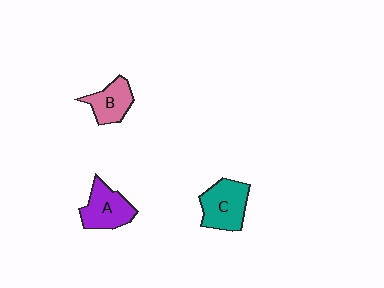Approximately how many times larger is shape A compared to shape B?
Approximately 1.2 times.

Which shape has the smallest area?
Shape B (pink).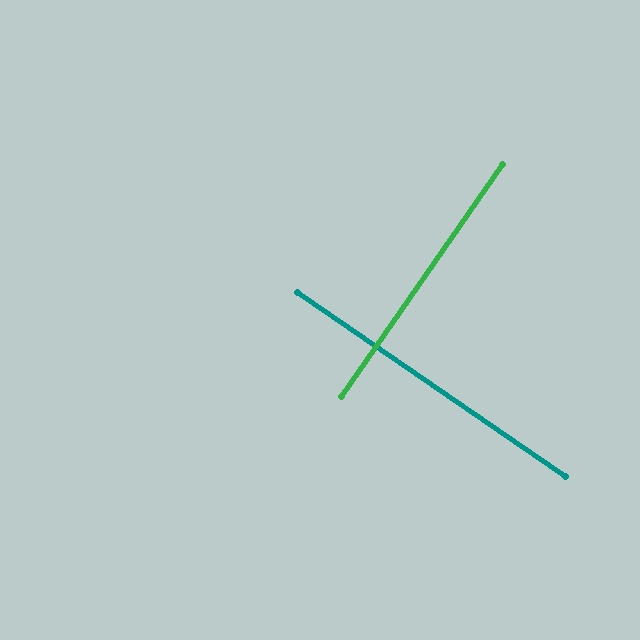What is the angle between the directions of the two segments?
Approximately 90 degrees.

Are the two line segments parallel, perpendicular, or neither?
Perpendicular — they meet at approximately 90°.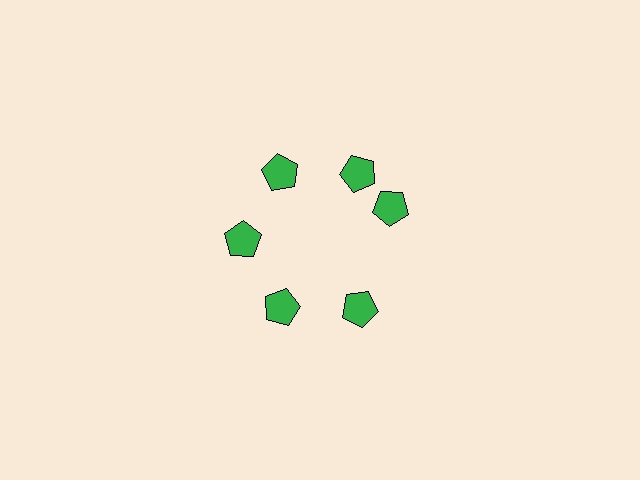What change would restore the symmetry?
The symmetry would be restored by rotating it back into even spacing with its neighbors so that all 6 pentagons sit at equal angles and equal distance from the center.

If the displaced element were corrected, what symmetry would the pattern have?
It would have 6-fold rotational symmetry — the pattern would map onto itself every 60 degrees.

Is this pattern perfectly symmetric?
No. The 6 green pentagons are arranged in a ring, but one element near the 3 o'clock position is rotated out of alignment along the ring, breaking the 6-fold rotational symmetry.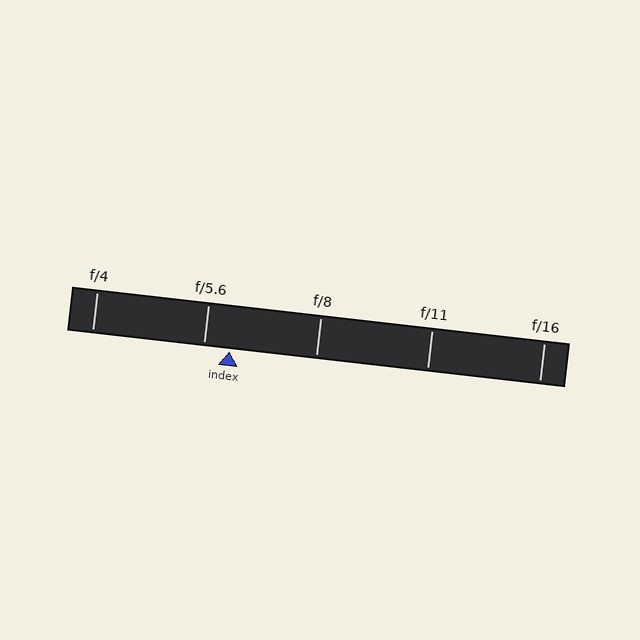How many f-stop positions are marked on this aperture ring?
There are 5 f-stop positions marked.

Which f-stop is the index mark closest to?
The index mark is closest to f/5.6.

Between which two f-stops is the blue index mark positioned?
The index mark is between f/5.6 and f/8.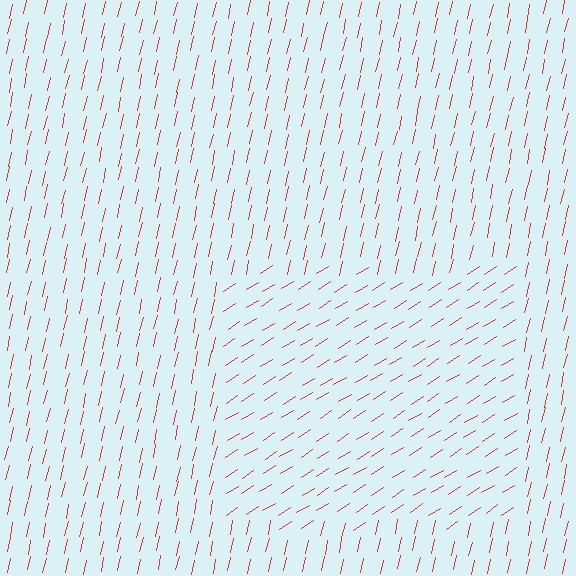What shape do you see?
I see a rectangle.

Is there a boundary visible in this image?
Yes, there is a texture boundary formed by a change in line orientation.